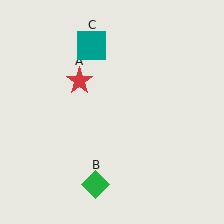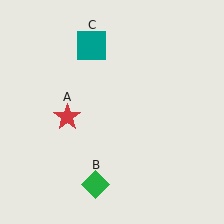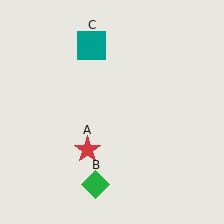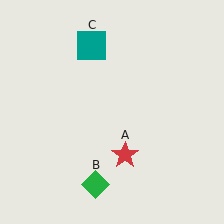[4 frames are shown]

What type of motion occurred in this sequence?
The red star (object A) rotated counterclockwise around the center of the scene.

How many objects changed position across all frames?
1 object changed position: red star (object A).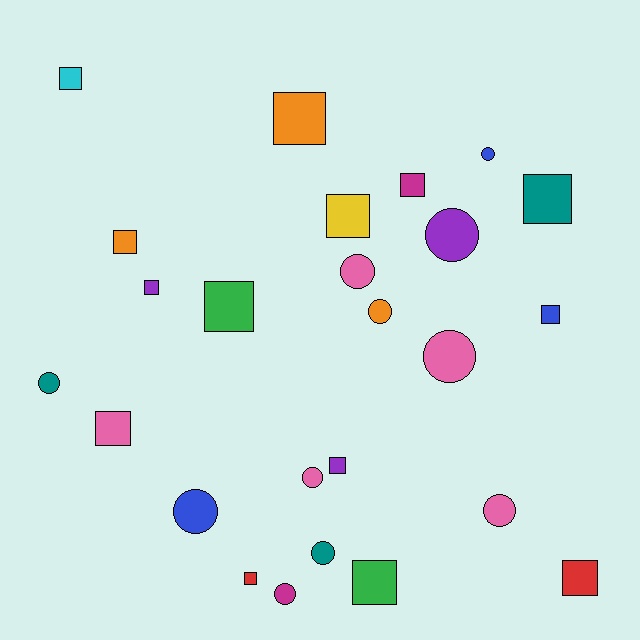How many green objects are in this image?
There are 2 green objects.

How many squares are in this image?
There are 14 squares.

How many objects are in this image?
There are 25 objects.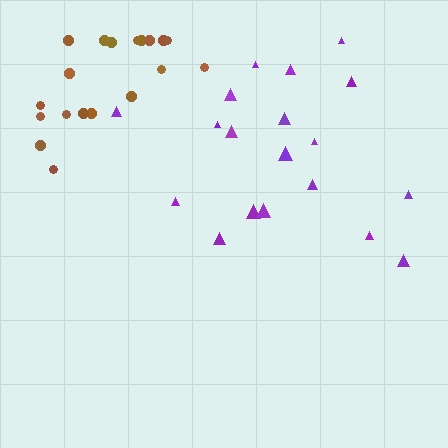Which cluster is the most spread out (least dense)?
Purple.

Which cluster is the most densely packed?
Brown.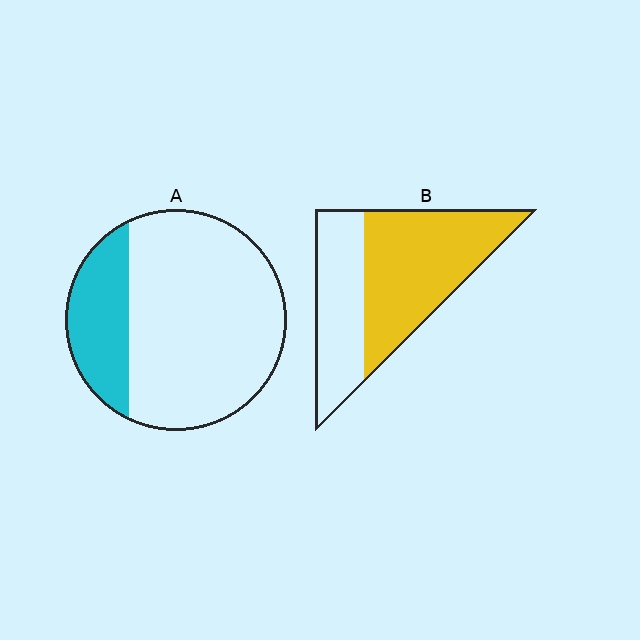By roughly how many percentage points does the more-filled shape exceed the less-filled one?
By roughly 35 percentage points (B over A).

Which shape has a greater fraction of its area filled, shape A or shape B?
Shape B.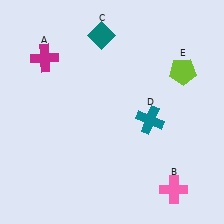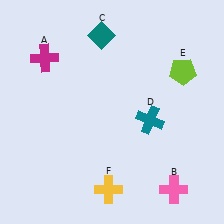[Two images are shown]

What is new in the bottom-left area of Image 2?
A yellow cross (F) was added in the bottom-left area of Image 2.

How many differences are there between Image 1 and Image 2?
There is 1 difference between the two images.